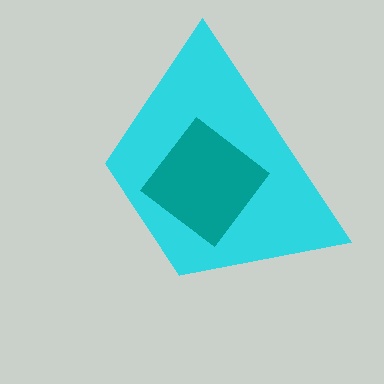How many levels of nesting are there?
2.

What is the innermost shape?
The teal diamond.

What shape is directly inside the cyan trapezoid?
The teal diamond.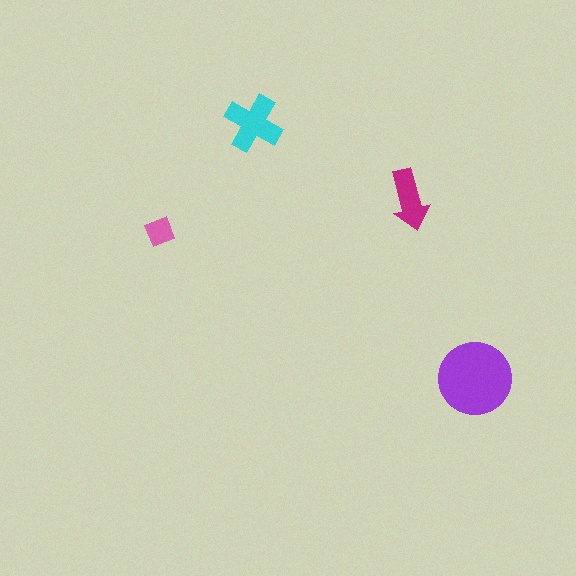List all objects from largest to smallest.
The purple circle, the cyan cross, the magenta arrow, the pink diamond.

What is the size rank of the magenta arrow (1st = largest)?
3rd.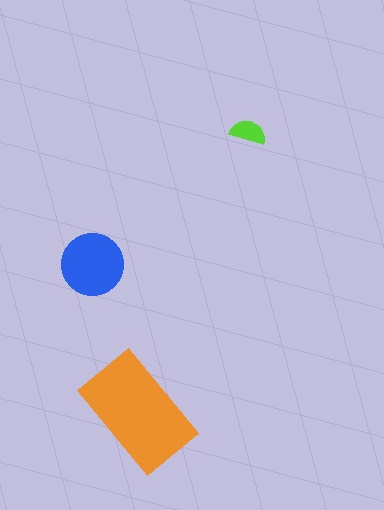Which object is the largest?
The orange rectangle.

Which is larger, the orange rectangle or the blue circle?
The orange rectangle.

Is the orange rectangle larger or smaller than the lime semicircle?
Larger.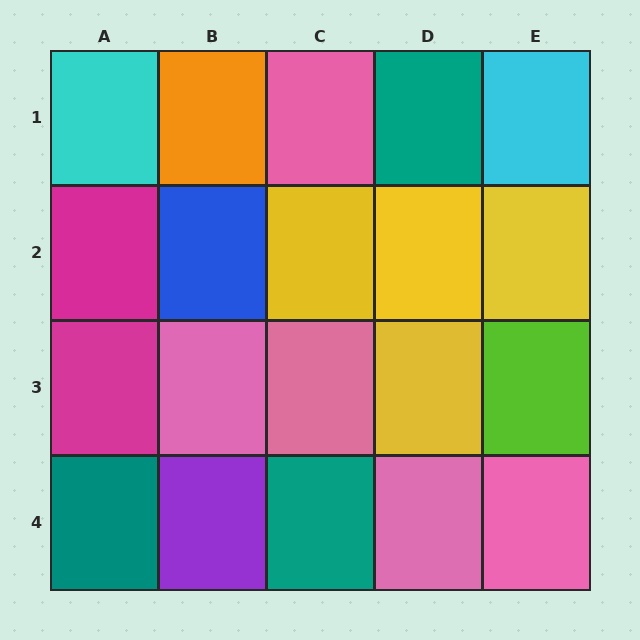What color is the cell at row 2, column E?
Yellow.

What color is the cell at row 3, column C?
Pink.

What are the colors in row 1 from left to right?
Cyan, orange, pink, teal, cyan.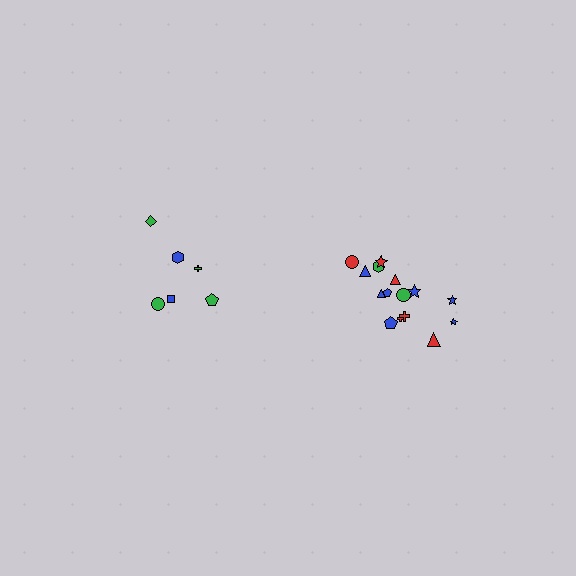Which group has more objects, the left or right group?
The right group.